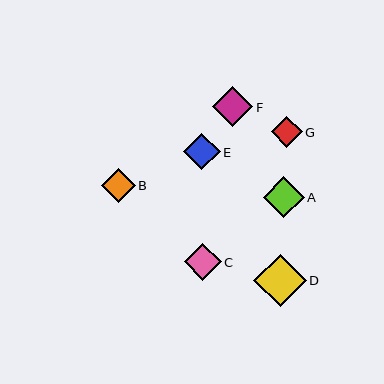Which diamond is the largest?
Diamond D is the largest with a size of approximately 53 pixels.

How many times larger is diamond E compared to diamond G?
Diamond E is approximately 1.2 times the size of diamond G.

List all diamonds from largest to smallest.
From largest to smallest: D, A, F, C, E, B, G.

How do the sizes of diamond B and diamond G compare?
Diamond B and diamond G are approximately the same size.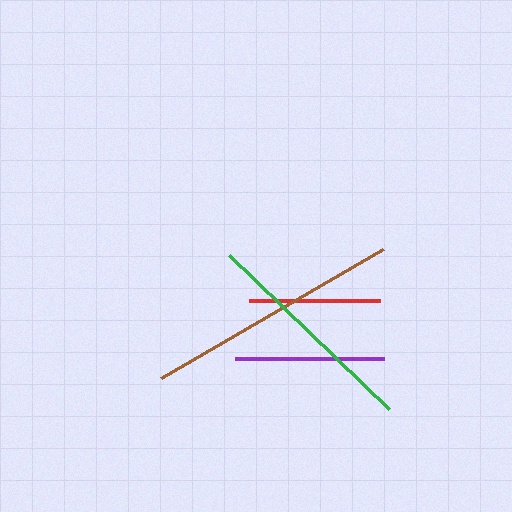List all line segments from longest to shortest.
From longest to shortest: brown, green, purple, red.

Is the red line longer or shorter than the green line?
The green line is longer than the red line.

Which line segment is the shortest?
The red line is the shortest at approximately 131 pixels.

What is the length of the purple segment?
The purple segment is approximately 149 pixels long.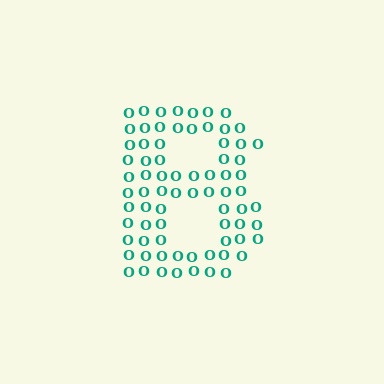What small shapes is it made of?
It is made of small letter O's.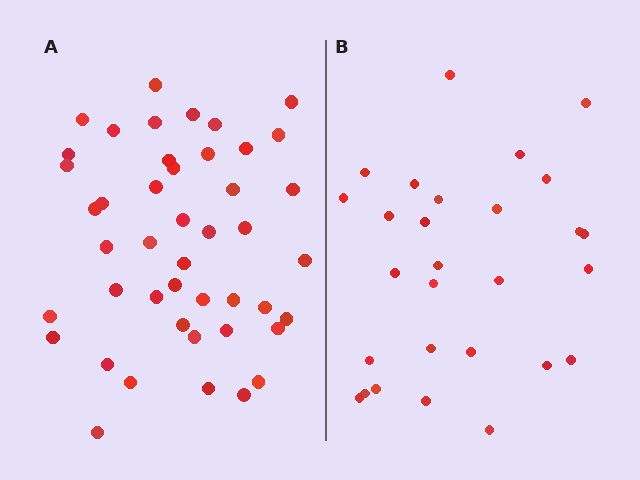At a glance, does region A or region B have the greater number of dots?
Region A (the left region) has more dots.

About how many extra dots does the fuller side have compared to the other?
Region A has approximately 15 more dots than region B.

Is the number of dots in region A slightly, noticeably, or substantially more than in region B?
Region A has substantially more. The ratio is roughly 1.6 to 1.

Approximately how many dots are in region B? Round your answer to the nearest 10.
About 30 dots. (The exact count is 28, which rounds to 30.)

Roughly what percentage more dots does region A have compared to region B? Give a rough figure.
About 60% more.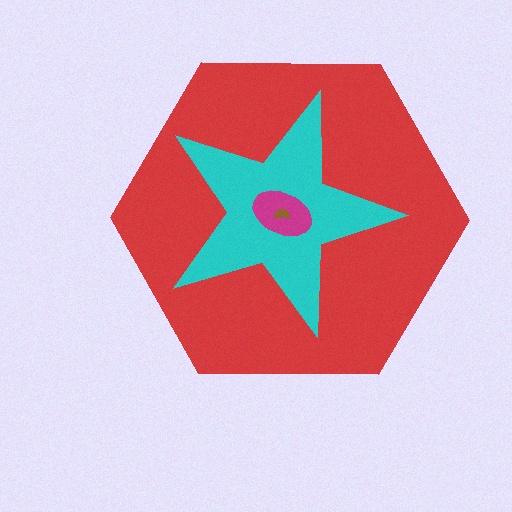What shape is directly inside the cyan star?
The magenta ellipse.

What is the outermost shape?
The red hexagon.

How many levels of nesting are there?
4.